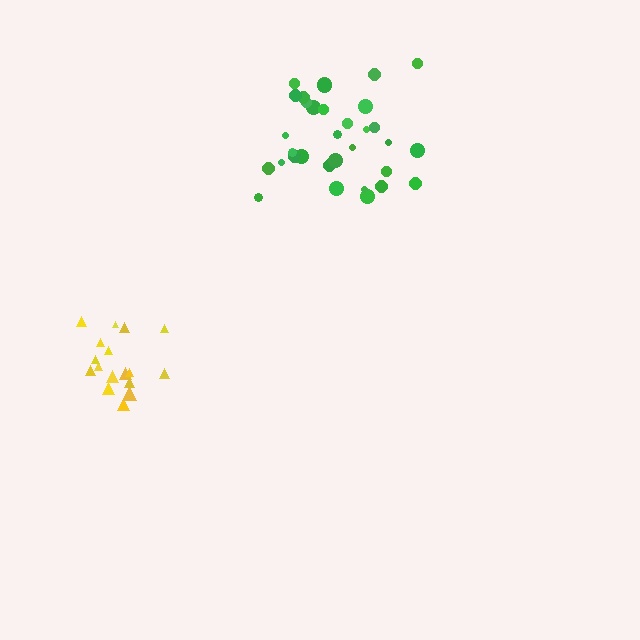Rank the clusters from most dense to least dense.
yellow, green.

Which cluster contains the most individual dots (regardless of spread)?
Green (33).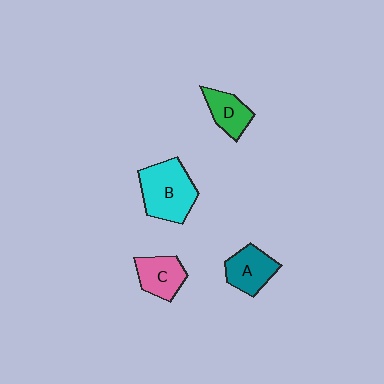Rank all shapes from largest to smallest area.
From largest to smallest: B (cyan), A (teal), C (pink), D (green).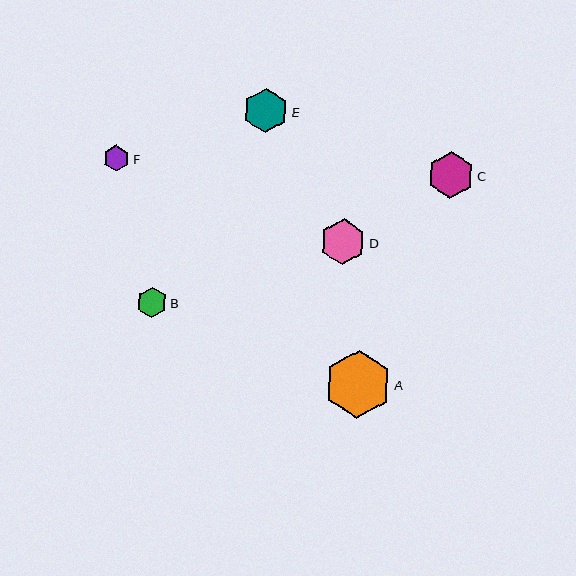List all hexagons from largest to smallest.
From largest to smallest: A, C, D, E, B, F.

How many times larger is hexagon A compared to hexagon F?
Hexagon A is approximately 2.6 times the size of hexagon F.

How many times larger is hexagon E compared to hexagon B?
Hexagon E is approximately 1.5 times the size of hexagon B.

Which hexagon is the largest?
Hexagon A is the largest with a size of approximately 68 pixels.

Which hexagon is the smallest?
Hexagon F is the smallest with a size of approximately 26 pixels.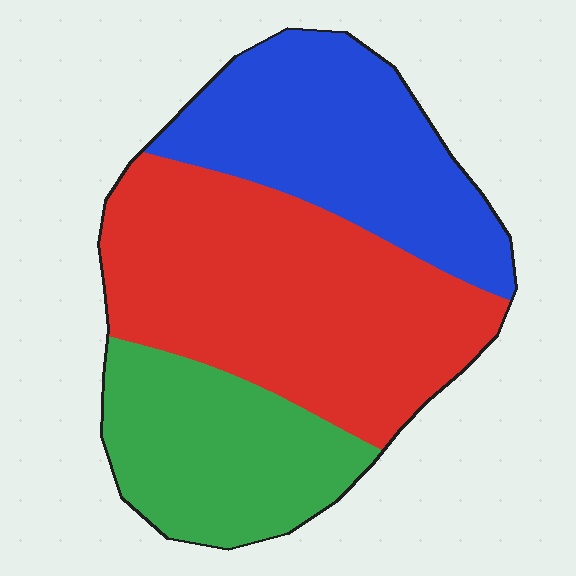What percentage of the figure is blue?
Blue takes up between a sixth and a third of the figure.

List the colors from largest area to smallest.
From largest to smallest: red, blue, green.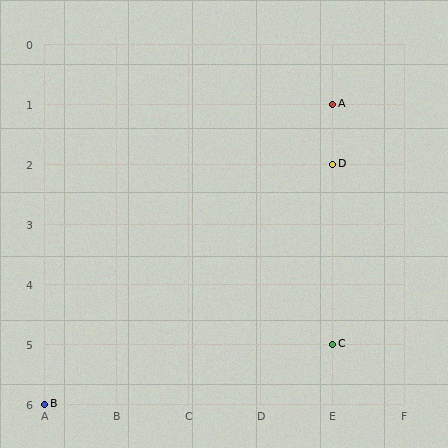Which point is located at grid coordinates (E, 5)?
Point C is at (E, 5).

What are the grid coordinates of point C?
Point C is at grid coordinates (E, 5).